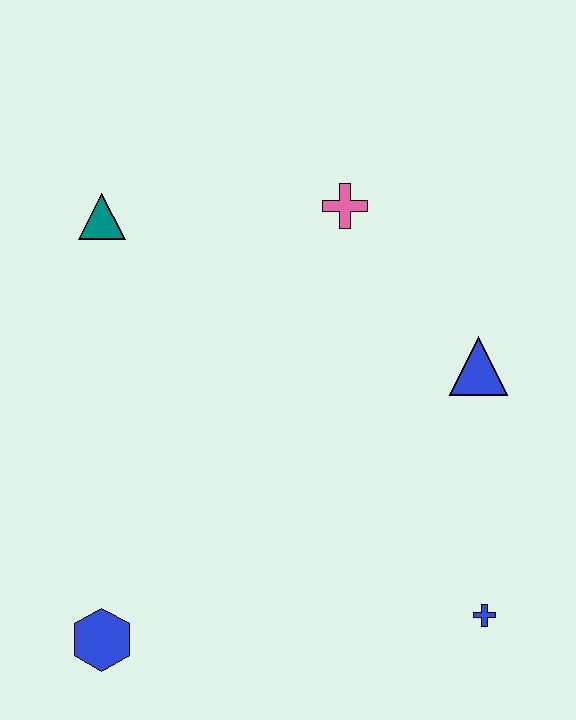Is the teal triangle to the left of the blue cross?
Yes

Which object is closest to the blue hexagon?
The blue cross is closest to the blue hexagon.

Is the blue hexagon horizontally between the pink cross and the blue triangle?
No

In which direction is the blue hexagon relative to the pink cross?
The blue hexagon is below the pink cross.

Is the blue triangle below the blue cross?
No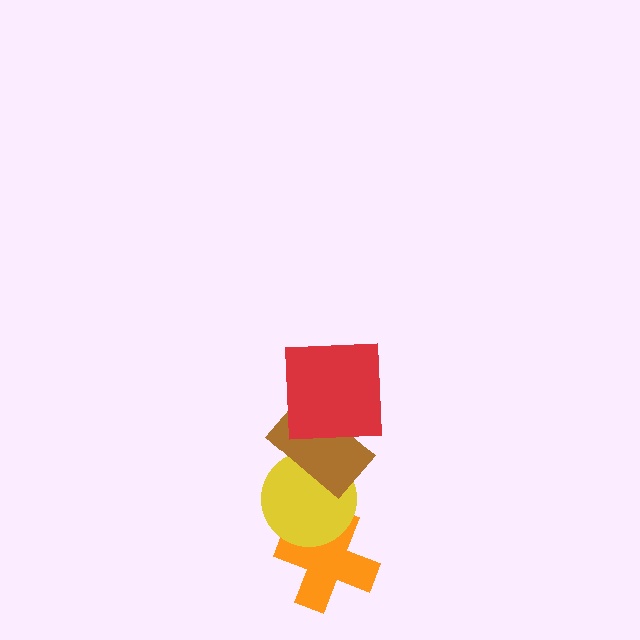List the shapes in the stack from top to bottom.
From top to bottom: the red square, the brown rectangle, the yellow circle, the orange cross.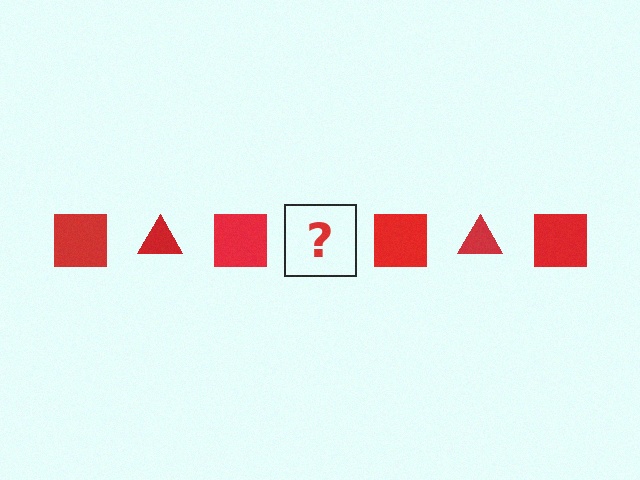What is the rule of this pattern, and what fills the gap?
The rule is that the pattern cycles through square, triangle shapes in red. The gap should be filled with a red triangle.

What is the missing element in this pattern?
The missing element is a red triangle.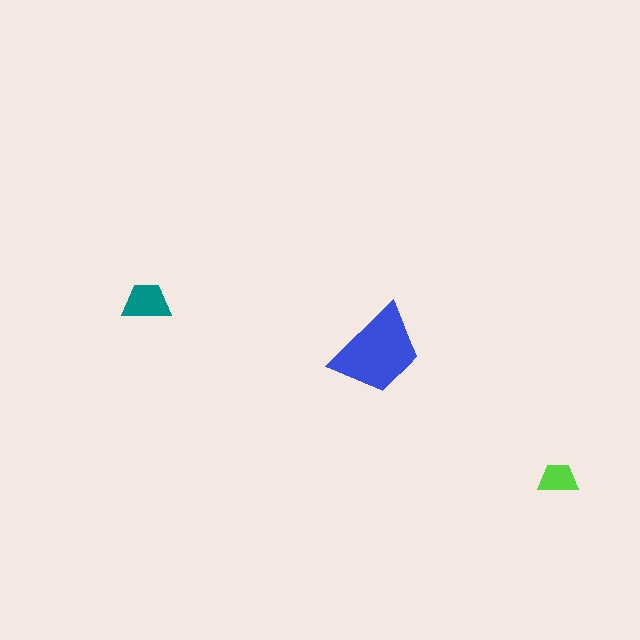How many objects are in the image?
There are 3 objects in the image.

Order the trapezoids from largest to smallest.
the blue one, the teal one, the lime one.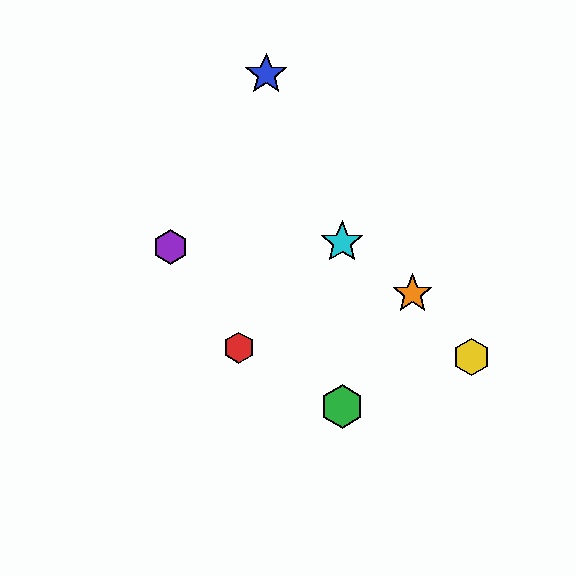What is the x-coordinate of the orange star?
The orange star is at x≈413.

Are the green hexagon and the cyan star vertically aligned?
Yes, both are at x≈342.